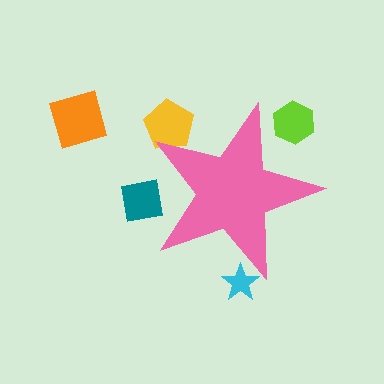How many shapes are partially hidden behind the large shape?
4 shapes are partially hidden.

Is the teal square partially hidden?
Yes, the teal square is partially hidden behind the pink star.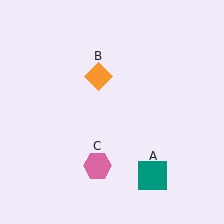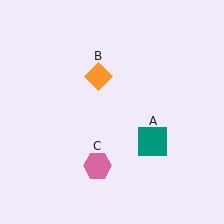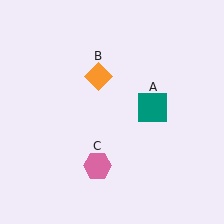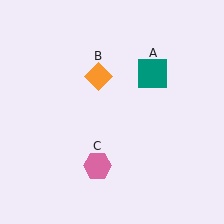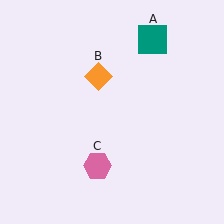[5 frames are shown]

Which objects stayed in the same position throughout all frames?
Orange diamond (object B) and pink hexagon (object C) remained stationary.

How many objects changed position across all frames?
1 object changed position: teal square (object A).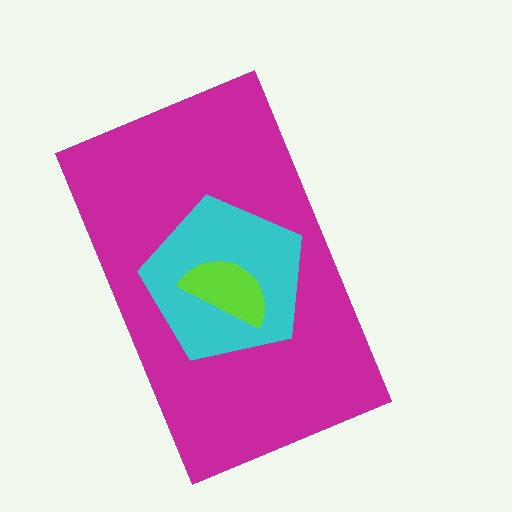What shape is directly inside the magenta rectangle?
The cyan pentagon.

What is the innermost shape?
The lime semicircle.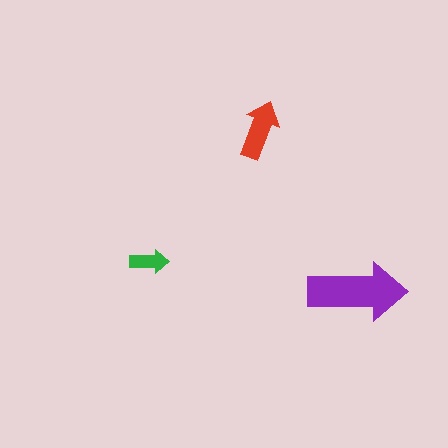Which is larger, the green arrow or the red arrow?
The red one.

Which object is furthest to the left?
The green arrow is leftmost.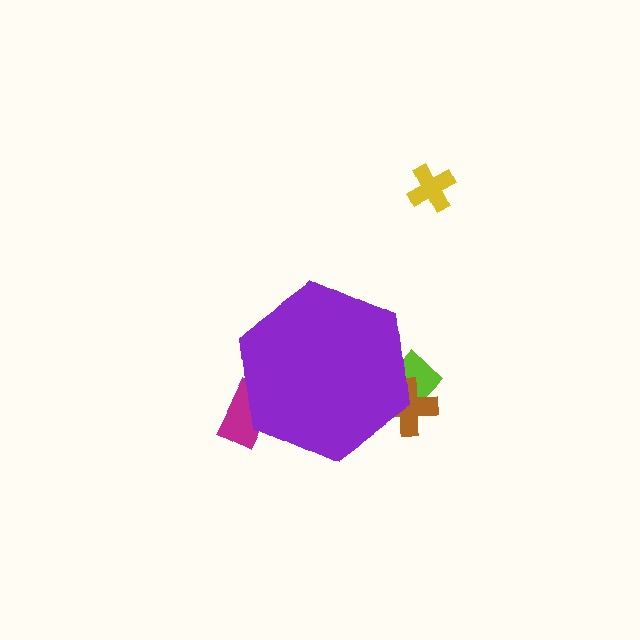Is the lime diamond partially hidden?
Yes, the lime diamond is partially hidden behind the purple hexagon.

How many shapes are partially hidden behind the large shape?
3 shapes are partially hidden.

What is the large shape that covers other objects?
A purple hexagon.